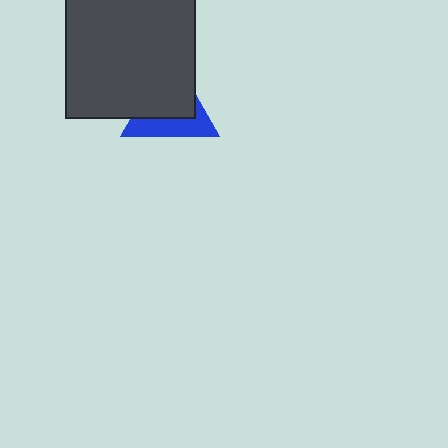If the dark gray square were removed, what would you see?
You would see the complete blue triangle.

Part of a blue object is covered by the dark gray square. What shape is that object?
It is a triangle.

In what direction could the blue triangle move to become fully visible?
The blue triangle could move toward the lower-right. That would shift it out from behind the dark gray square entirely.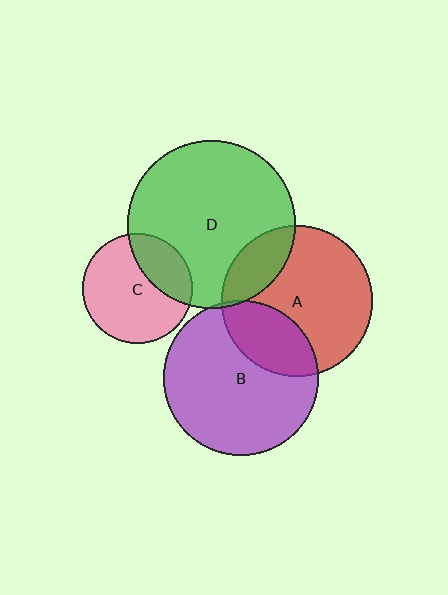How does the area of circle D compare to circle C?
Approximately 2.4 times.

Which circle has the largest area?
Circle D (green).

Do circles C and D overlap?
Yes.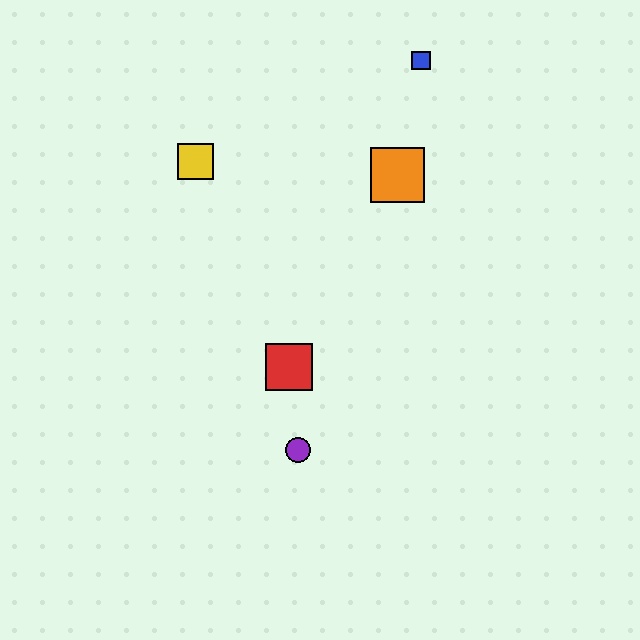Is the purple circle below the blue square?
Yes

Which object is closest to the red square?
The purple circle is closest to the red square.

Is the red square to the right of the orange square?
No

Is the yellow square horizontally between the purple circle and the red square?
No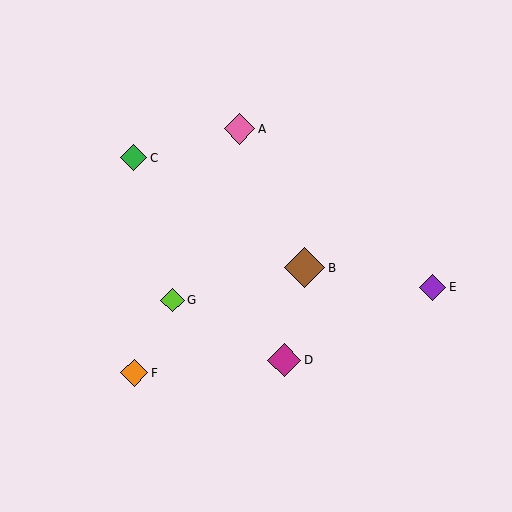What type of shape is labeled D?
Shape D is a magenta diamond.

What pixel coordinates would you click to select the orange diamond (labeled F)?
Click at (134, 373) to select the orange diamond F.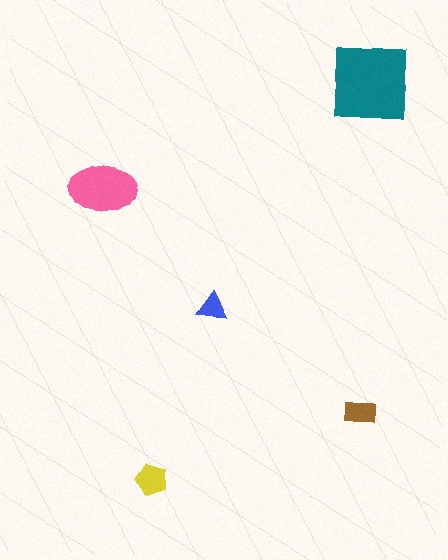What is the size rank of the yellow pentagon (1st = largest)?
3rd.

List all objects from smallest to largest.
The blue triangle, the brown rectangle, the yellow pentagon, the pink ellipse, the teal square.